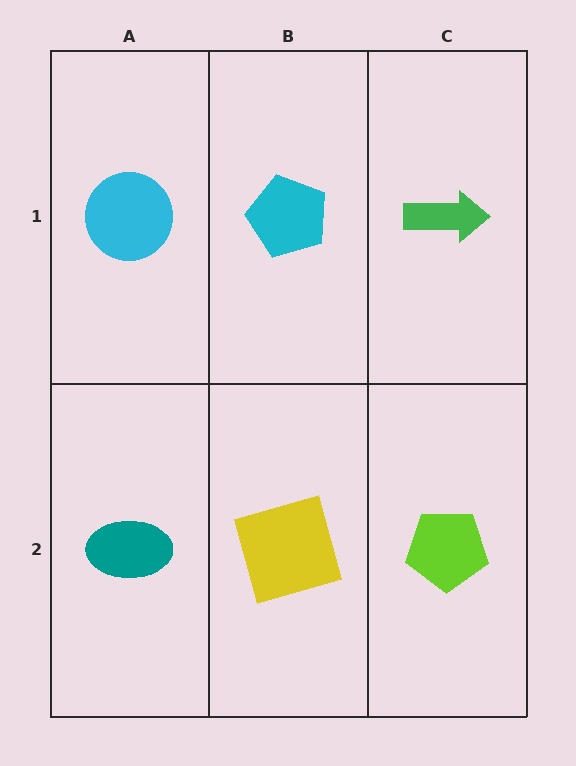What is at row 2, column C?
A lime pentagon.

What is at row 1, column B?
A cyan pentagon.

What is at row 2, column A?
A teal ellipse.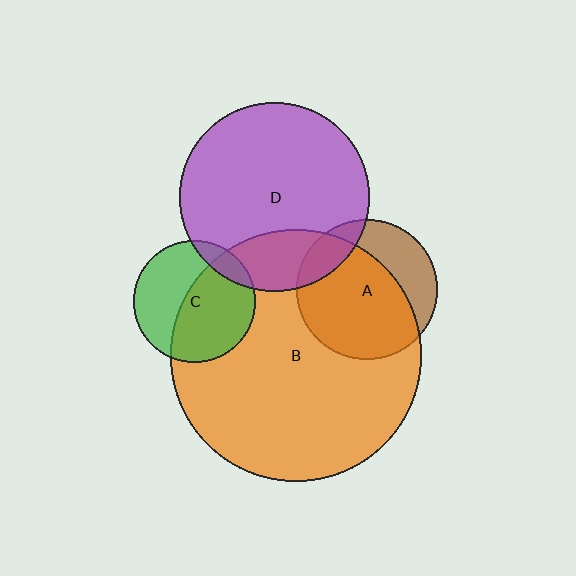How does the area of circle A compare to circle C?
Approximately 1.3 times.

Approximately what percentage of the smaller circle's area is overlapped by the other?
Approximately 15%.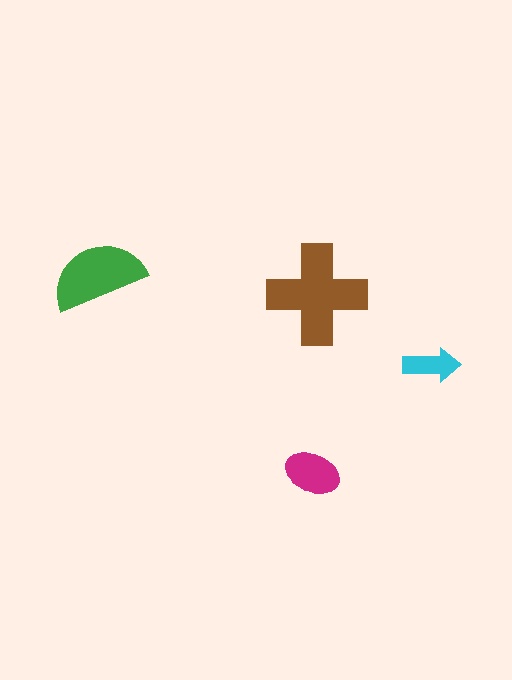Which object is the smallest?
The cyan arrow.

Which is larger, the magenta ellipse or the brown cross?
The brown cross.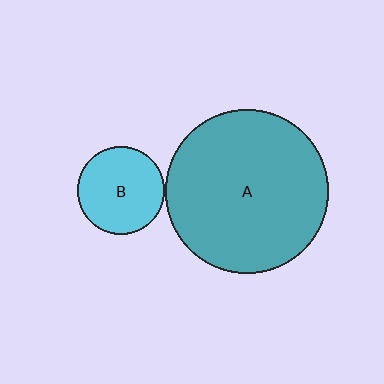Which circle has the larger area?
Circle A (teal).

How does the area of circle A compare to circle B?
Approximately 3.5 times.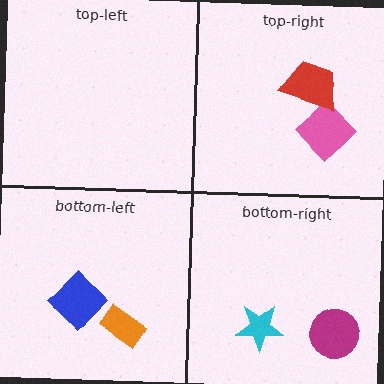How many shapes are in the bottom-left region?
2.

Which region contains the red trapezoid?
The top-right region.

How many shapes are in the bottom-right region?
2.